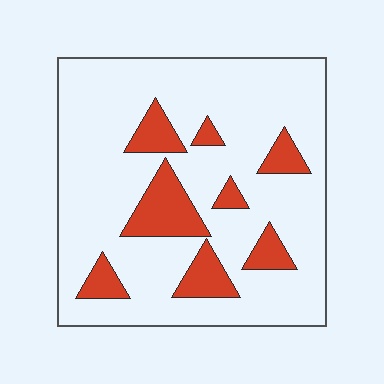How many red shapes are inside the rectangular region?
8.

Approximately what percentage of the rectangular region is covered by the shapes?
Approximately 20%.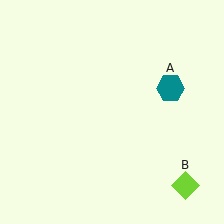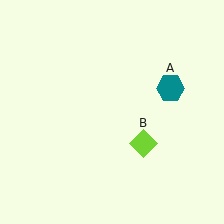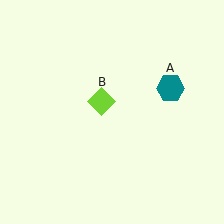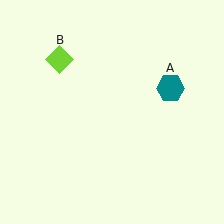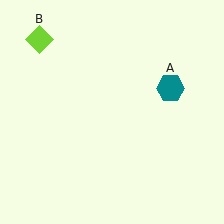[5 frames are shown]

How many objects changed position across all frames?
1 object changed position: lime diamond (object B).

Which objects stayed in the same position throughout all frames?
Teal hexagon (object A) remained stationary.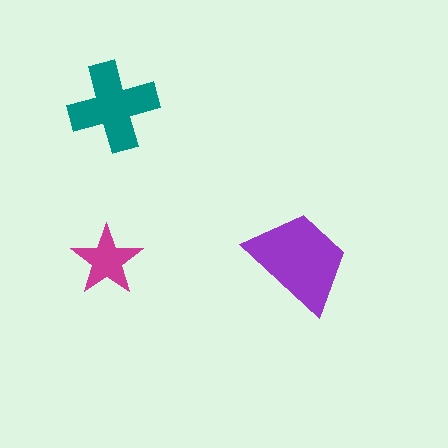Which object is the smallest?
The magenta star.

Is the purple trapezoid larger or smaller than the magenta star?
Larger.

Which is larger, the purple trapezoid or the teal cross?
The purple trapezoid.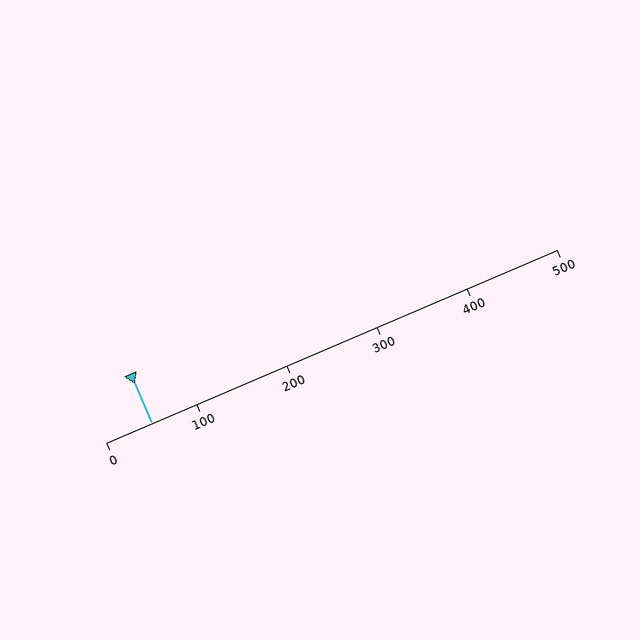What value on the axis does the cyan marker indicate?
The marker indicates approximately 50.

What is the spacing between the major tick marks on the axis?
The major ticks are spaced 100 apart.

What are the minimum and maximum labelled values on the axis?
The axis runs from 0 to 500.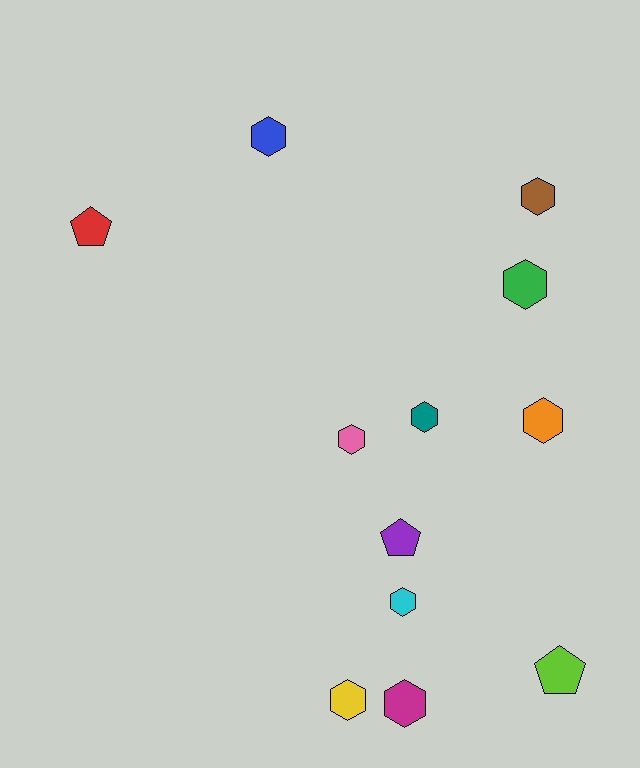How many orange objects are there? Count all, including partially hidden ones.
There is 1 orange object.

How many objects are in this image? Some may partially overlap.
There are 12 objects.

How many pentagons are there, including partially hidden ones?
There are 3 pentagons.